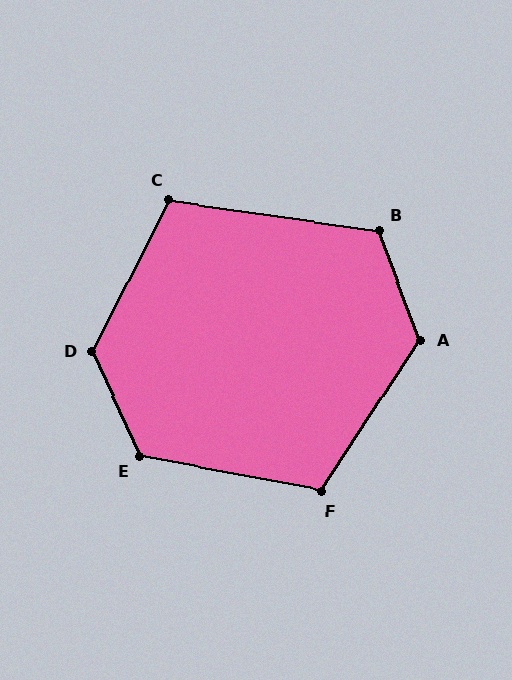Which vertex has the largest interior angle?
D, at approximately 129 degrees.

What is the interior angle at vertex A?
Approximately 126 degrees (obtuse).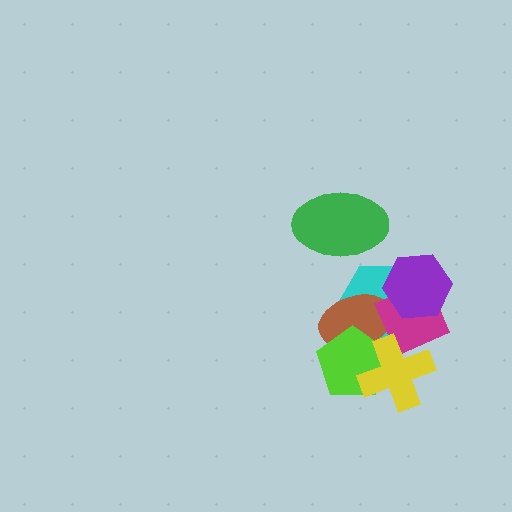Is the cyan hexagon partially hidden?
Yes, it is partially covered by another shape.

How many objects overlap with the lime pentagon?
3 objects overlap with the lime pentagon.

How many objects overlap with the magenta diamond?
4 objects overlap with the magenta diamond.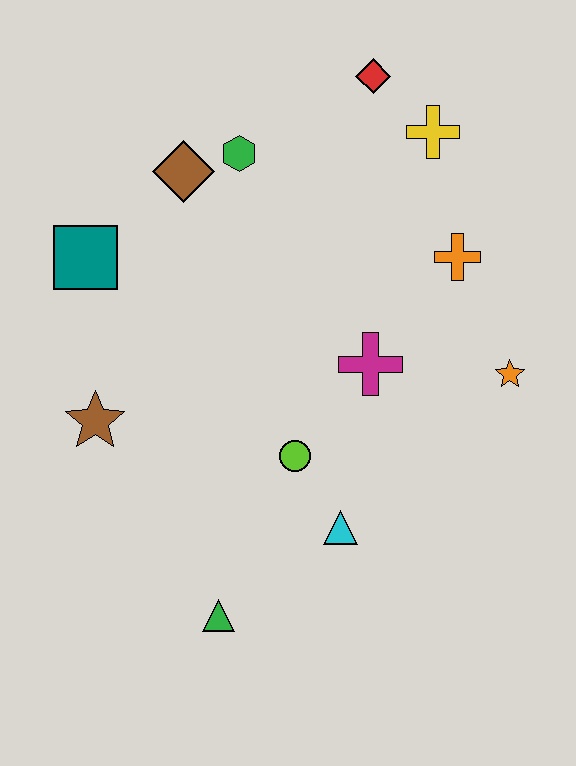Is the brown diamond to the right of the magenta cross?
No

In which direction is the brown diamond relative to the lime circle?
The brown diamond is above the lime circle.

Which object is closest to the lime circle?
The cyan triangle is closest to the lime circle.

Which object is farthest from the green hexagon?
The green triangle is farthest from the green hexagon.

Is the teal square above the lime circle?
Yes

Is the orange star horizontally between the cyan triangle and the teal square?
No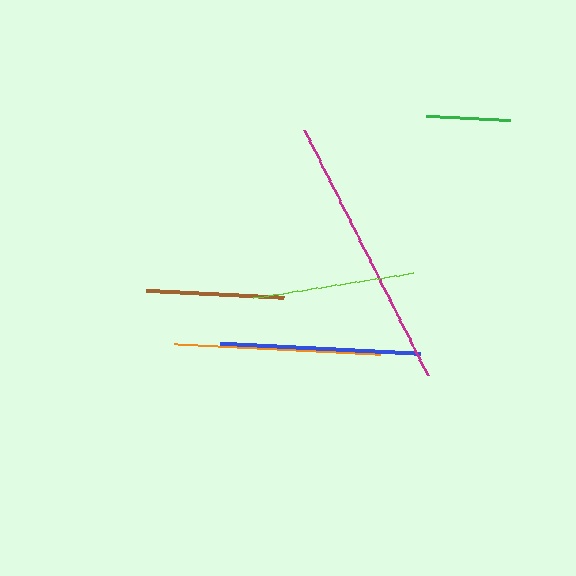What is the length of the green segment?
The green segment is approximately 84 pixels long.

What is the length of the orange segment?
The orange segment is approximately 206 pixels long.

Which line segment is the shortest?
The green line is the shortest at approximately 84 pixels.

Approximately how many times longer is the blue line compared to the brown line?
The blue line is approximately 1.4 times the length of the brown line.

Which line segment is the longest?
The magenta line is the longest at approximately 275 pixels.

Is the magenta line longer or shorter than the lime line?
The magenta line is longer than the lime line.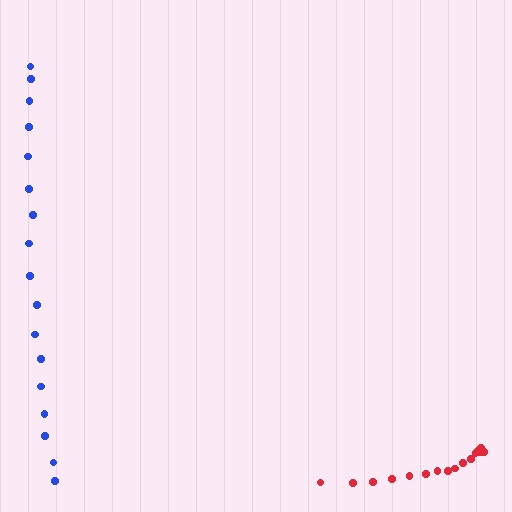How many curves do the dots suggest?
There are 2 distinct paths.